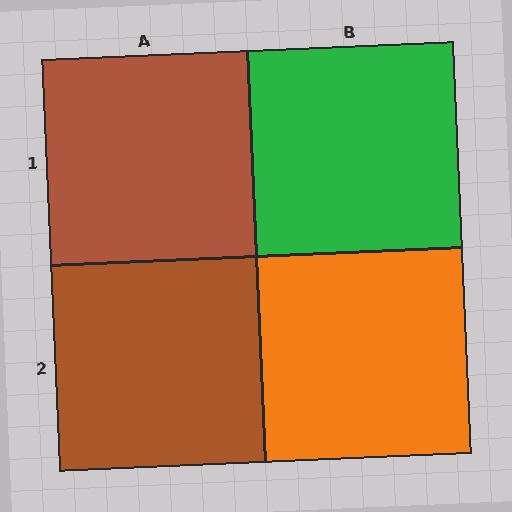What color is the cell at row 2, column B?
Orange.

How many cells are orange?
1 cell is orange.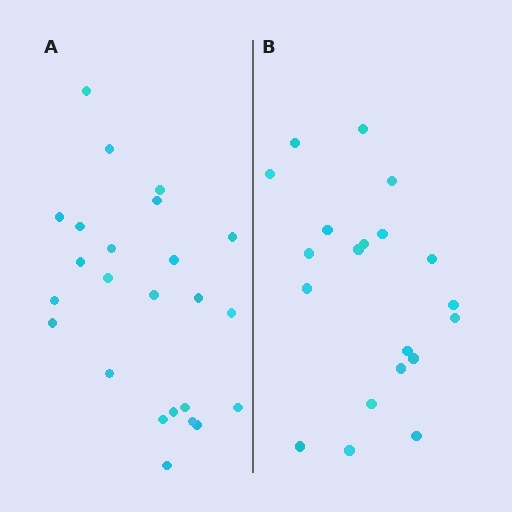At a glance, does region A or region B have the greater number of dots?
Region A (the left region) has more dots.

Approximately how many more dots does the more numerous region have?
Region A has about 4 more dots than region B.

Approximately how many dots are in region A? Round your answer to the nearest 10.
About 20 dots. (The exact count is 24, which rounds to 20.)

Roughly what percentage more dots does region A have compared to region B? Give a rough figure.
About 20% more.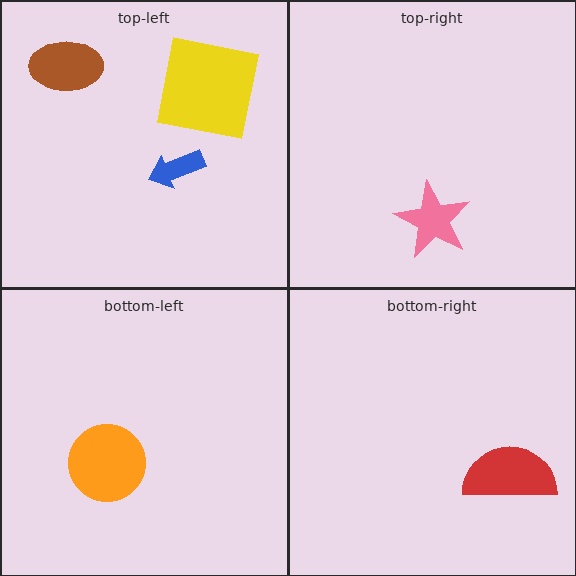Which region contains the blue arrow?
The top-left region.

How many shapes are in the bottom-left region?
1.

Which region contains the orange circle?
The bottom-left region.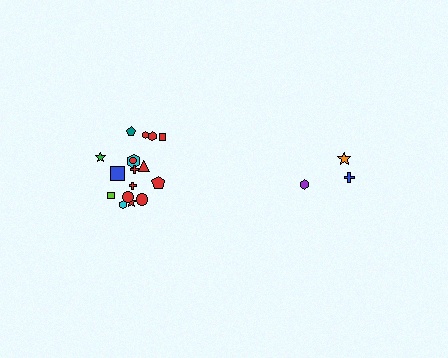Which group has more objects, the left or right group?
The left group.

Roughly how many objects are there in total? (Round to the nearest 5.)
Roughly 20 objects in total.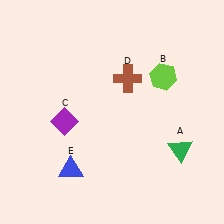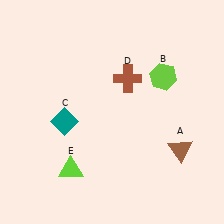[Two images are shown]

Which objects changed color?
A changed from green to brown. C changed from purple to teal. E changed from blue to lime.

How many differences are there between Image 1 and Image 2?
There are 3 differences between the two images.